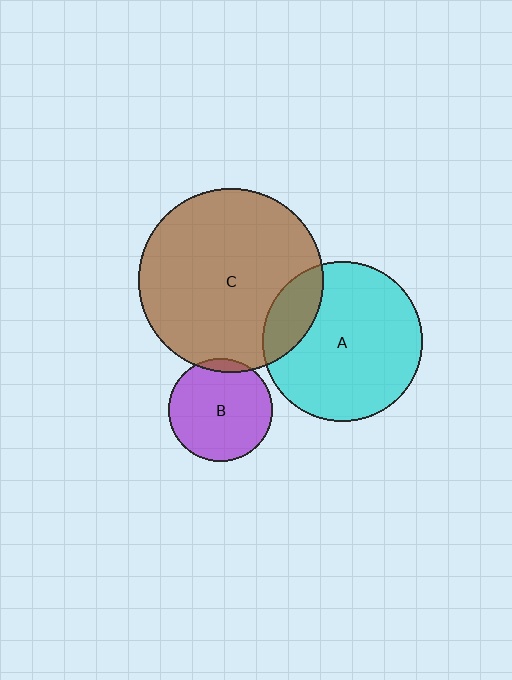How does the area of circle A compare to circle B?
Approximately 2.4 times.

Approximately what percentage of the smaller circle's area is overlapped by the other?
Approximately 20%.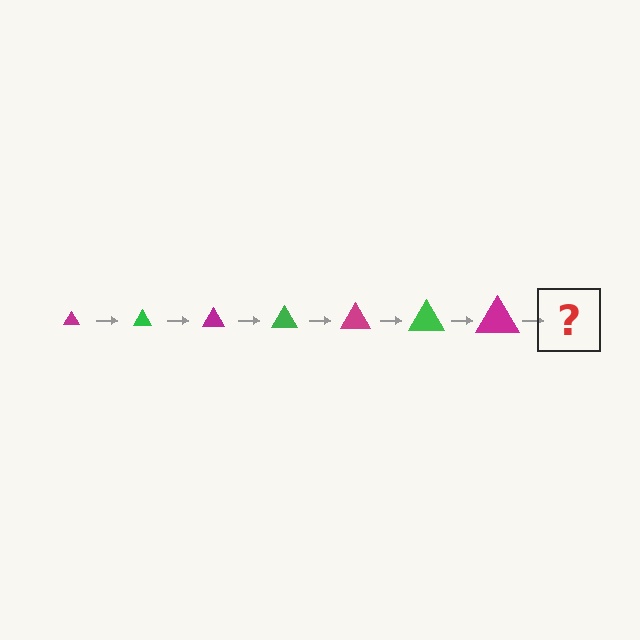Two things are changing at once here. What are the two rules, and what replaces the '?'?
The two rules are that the triangle grows larger each step and the color cycles through magenta and green. The '?' should be a green triangle, larger than the previous one.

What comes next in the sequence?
The next element should be a green triangle, larger than the previous one.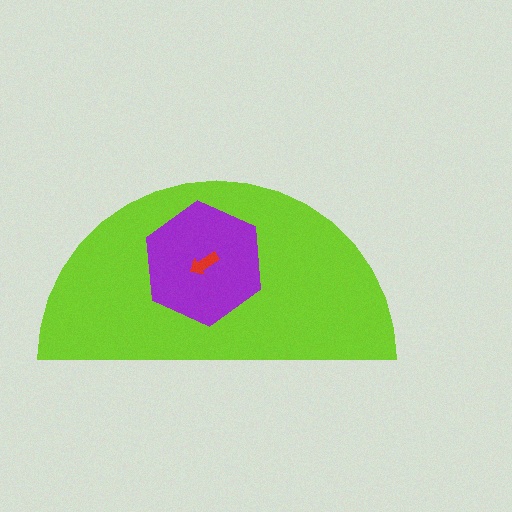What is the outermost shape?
The lime semicircle.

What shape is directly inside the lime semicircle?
The purple hexagon.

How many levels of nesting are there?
3.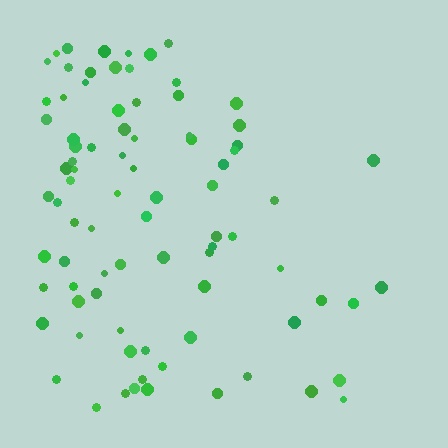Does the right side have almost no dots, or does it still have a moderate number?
Still a moderate number, just noticeably fewer than the left.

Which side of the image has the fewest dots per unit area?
The right.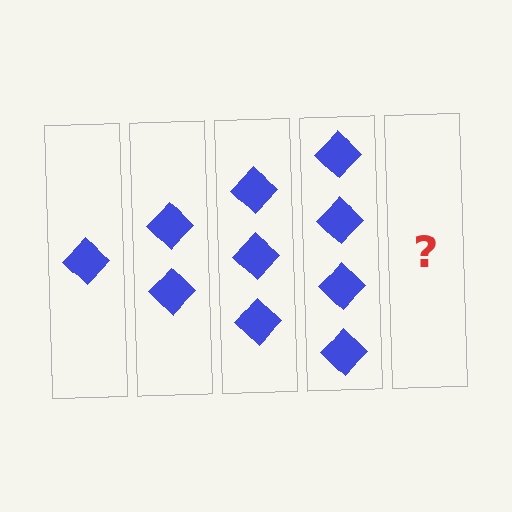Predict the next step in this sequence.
The next step is 5 diamonds.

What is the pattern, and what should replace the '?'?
The pattern is that each step adds one more diamond. The '?' should be 5 diamonds.